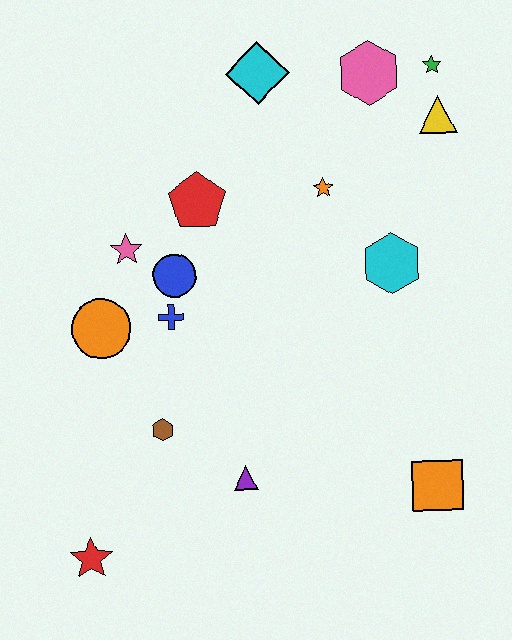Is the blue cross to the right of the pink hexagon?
No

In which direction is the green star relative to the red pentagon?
The green star is to the right of the red pentagon.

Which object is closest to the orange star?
The cyan hexagon is closest to the orange star.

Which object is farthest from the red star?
The green star is farthest from the red star.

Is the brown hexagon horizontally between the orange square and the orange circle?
Yes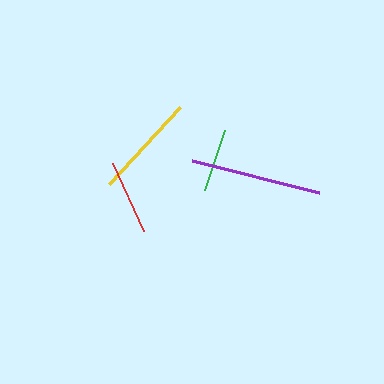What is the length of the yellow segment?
The yellow segment is approximately 105 pixels long.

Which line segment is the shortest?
The green line is the shortest at approximately 63 pixels.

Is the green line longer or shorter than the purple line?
The purple line is longer than the green line.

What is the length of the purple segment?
The purple segment is approximately 131 pixels long.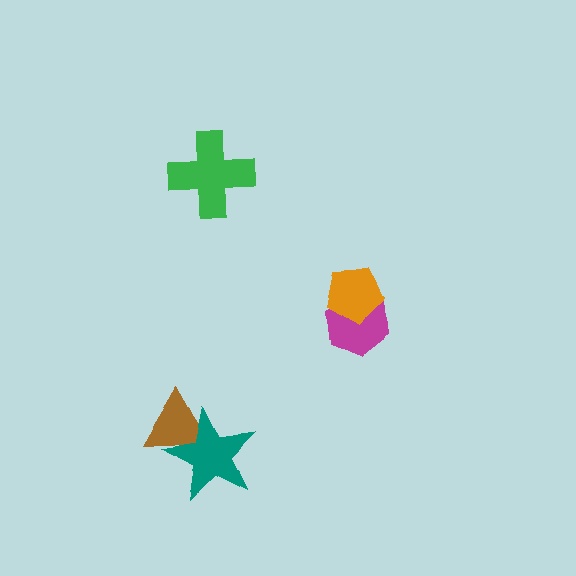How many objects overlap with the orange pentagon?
1 object overlaps with the orange pentagon.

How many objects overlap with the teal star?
1 object overlaps with the teal star.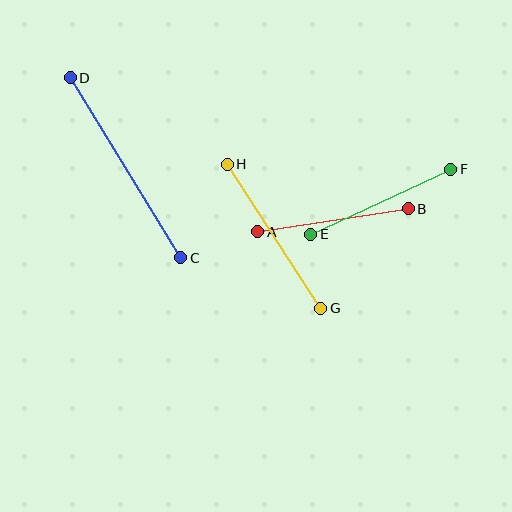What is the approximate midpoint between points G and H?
The midpoint is at approximately (274, 236) pixels.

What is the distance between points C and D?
The distance is approximately 211 pixels.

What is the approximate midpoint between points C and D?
The midpoint is at approximately (125, 168) pixels.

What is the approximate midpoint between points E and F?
The midpoint is at approximately (381, 202) pixels.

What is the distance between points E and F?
The distance is approximately 154 pixels.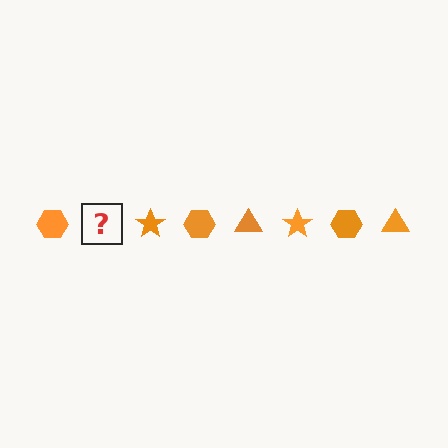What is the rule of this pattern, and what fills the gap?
The rule is that the pattern cycles through hexagon, triangle, star shapes in orange. The gap should be filled with an orange triangle.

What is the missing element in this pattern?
The missing element is an orange triangle.